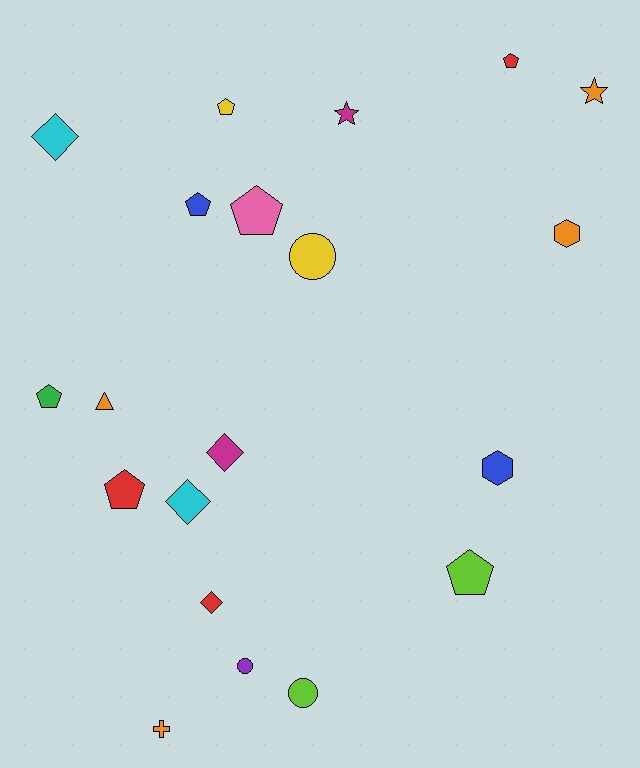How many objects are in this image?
There are 20 objects.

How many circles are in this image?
There are 3 circles.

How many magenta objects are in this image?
There are 2 magenta objects.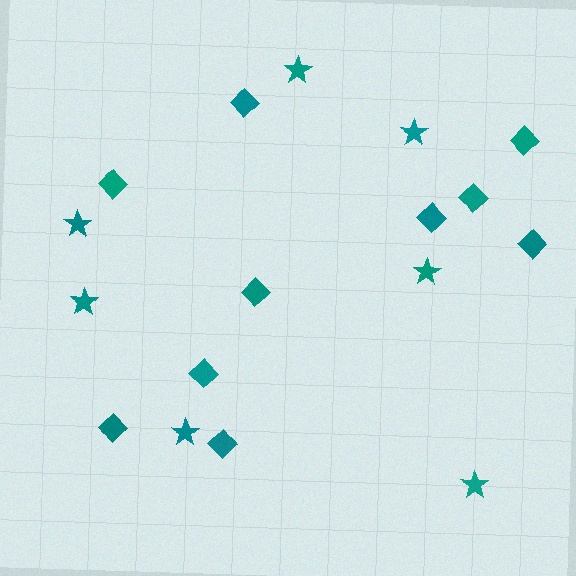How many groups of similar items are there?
There are 2 groups: one group of diamonds (10) and one group of stars (7).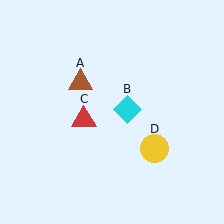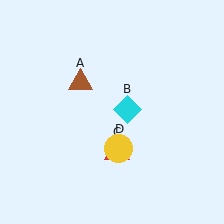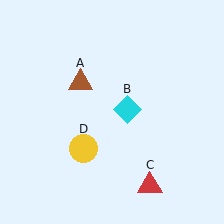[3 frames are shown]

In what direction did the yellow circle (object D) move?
The yellow circle (object D) moved left.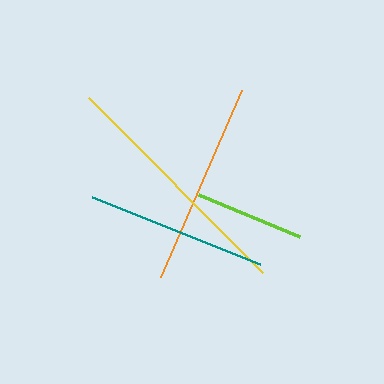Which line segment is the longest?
The yellow line is the longest at approximately 246 pixels.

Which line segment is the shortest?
The lime line is the shortest at approximately 110 pixels.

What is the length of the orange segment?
The orange segment is approximately 203 pixels long.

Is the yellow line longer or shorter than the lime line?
The yellow line is longer than the lime line.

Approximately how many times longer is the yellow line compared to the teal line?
The yellow line is approximately 1.4 times the length of the teal line.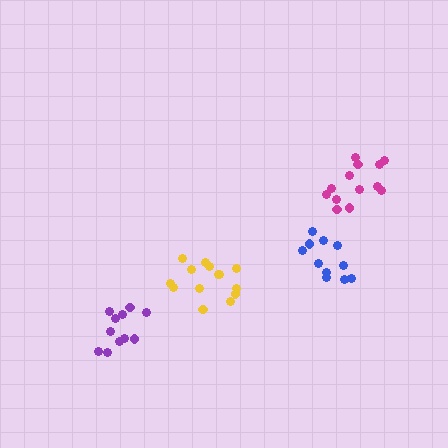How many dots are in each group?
Group 1: 14 dots, Group 2: 11 dots, Group 3: 11 dots, Group 4: 13 dots (49 total).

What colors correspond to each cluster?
The clusters are colored: yellow, blue, purple, magenta.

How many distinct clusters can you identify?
There are 4 distinct clusters.